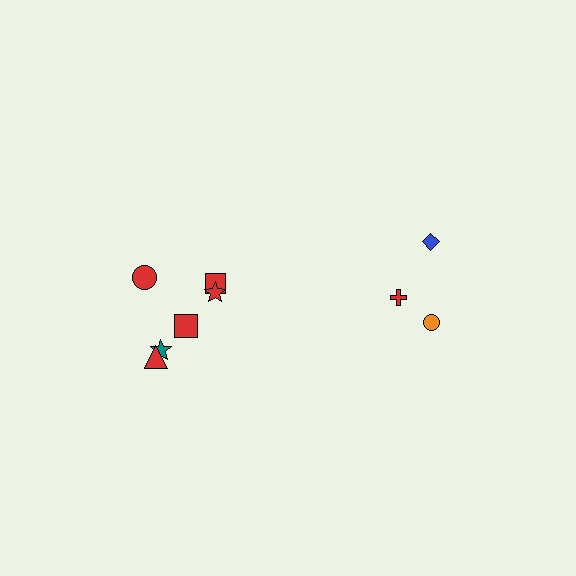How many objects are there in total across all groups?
There are 9 objects.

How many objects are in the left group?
There are 6 objects.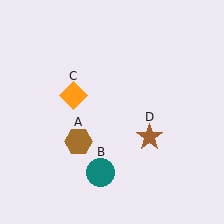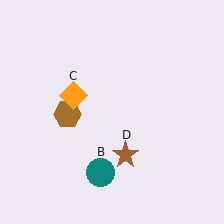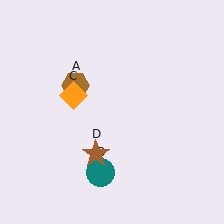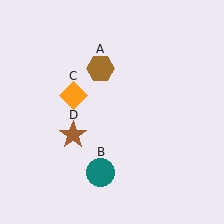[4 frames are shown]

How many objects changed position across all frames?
2 objects changed position: brown hexagon (object A), brown star (object D).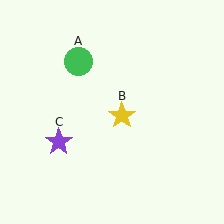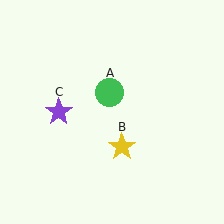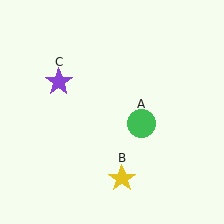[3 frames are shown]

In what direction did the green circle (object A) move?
The green circle (object A) moved down and to the right.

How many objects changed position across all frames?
3 objects changed position: green circle (object A), yellow star (object B), purple star (object C).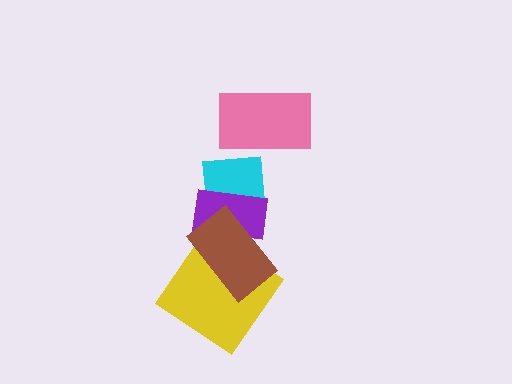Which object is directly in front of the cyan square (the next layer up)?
The purple rectangle is directly in front of the cyan square.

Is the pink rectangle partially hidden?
No, no other shape covers it.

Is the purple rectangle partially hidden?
Yes, it is partially covered by another shape.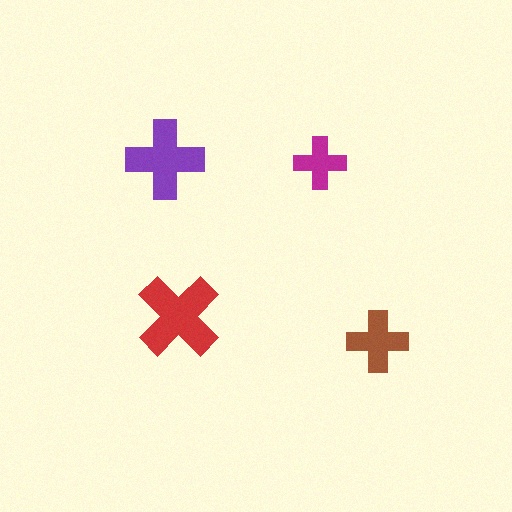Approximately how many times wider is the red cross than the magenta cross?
About 1.5 times wider.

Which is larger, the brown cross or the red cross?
The red one.